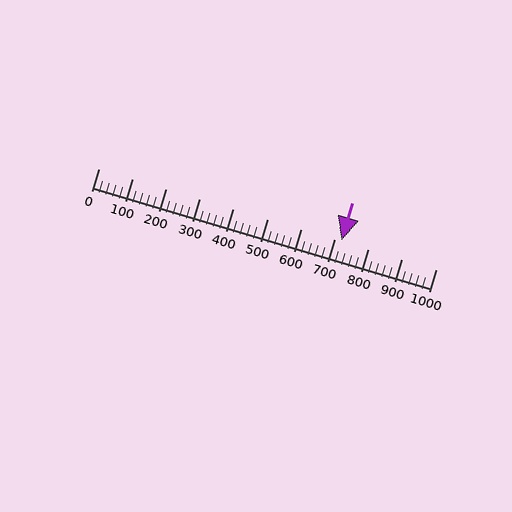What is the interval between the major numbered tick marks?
The major tick marks are spaced 100 units apart.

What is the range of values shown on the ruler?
The ruler shows values from 0 to 1000.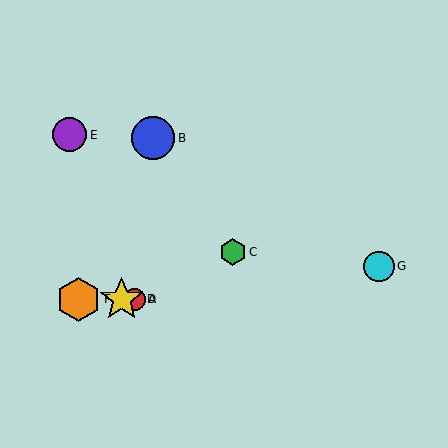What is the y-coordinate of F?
Object F is at y≈299.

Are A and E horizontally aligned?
No, A is at y≈299 and E is at y≈135.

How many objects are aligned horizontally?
3 objects (A, D, F) are aligned horizontally.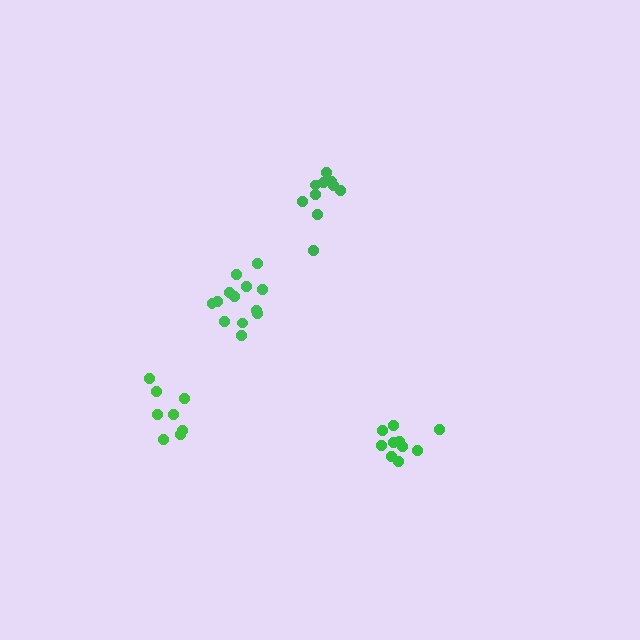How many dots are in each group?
Group 1: 8 dots, Group 2: 11 dots, Group 3: 10 dots, Group 4: 13 dots (42 total).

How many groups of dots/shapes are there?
There are 4 groups.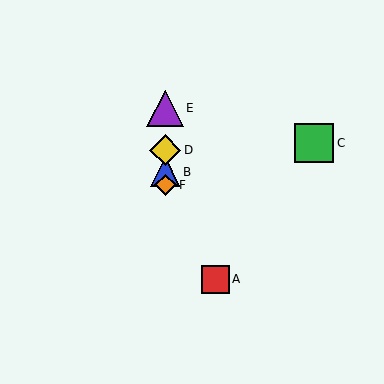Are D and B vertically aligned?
Yes, both are at x≈165.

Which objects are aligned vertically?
Objects B, D, E, F are aligned vertically.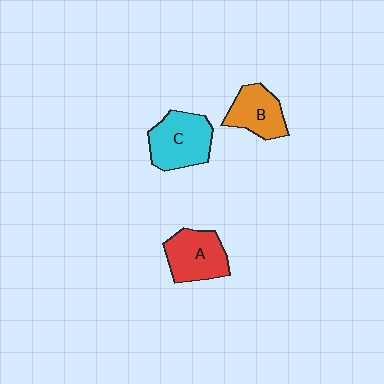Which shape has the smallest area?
Shape B (orange).